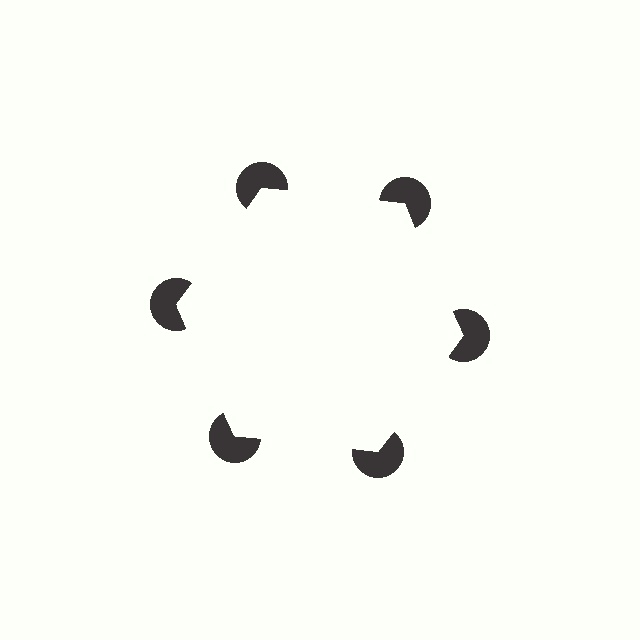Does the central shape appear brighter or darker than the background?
It typically appears slightly brighter than the background, even though no actual brightness change is drawn.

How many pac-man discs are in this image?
There are 6 — one at each vertex of the illusory hexagon.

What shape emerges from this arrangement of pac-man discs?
An illusory hexagon — its edges are inferred from the aligned wedge cuts in the pac-man discs, not physically drawn.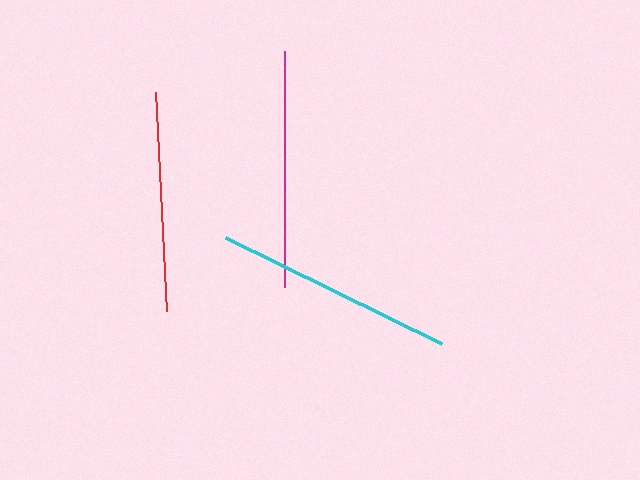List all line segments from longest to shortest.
From longest to shortest: cyan, magenta, red.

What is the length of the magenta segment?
The magenta segment is approximately 236 pixels long.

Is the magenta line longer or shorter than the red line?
The magenta line is longer than the red line.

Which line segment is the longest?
The cyan line is the longest at approximately 241 pixels.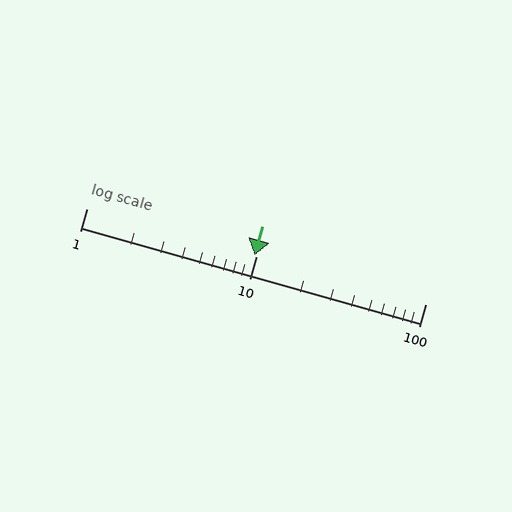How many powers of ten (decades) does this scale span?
The scale spans 2 decades, from 1 to 100.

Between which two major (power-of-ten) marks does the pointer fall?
The pointer is between 1 and 10.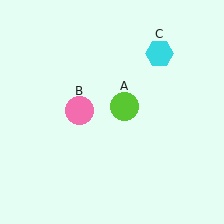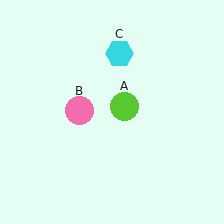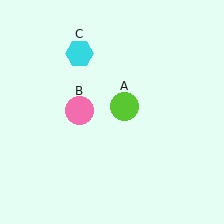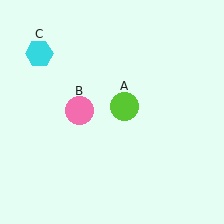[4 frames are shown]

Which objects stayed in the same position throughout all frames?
Lime circle (object A) and pink circle (object B) remained stationary.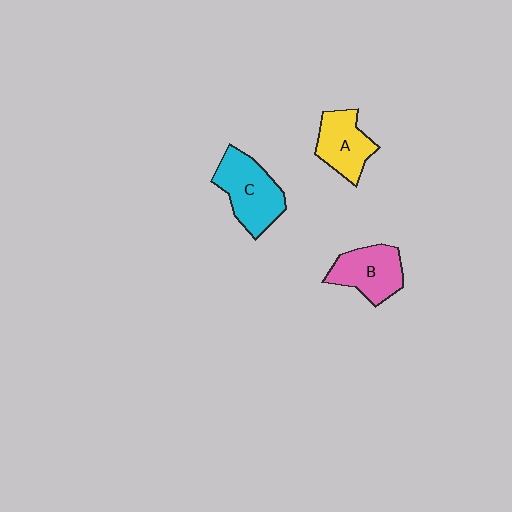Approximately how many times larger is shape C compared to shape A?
Approximately 1.3 times.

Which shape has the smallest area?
Shape A (yellow).